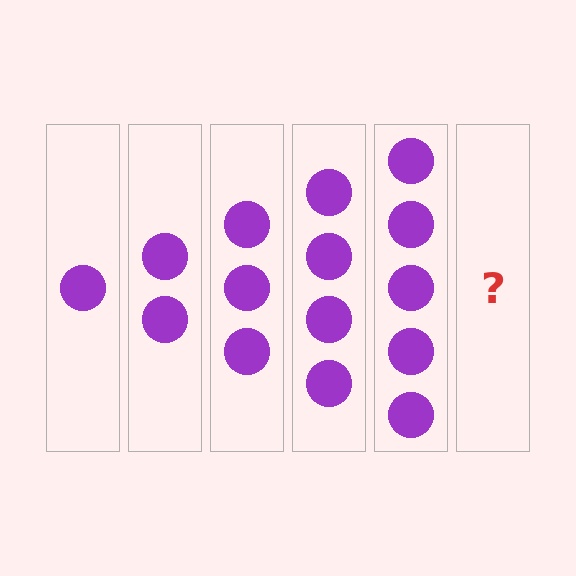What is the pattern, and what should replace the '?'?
The pattern is that each step adds one more circle. The '?' should be 6 circles.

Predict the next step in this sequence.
The next step is 6 circles.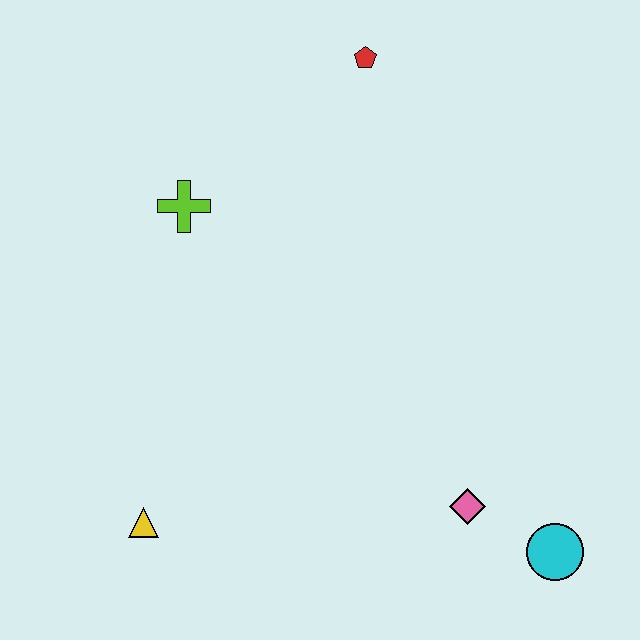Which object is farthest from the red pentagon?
The cyan circle is farthest from the red pentagon.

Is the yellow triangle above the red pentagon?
No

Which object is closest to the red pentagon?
The lime cross is closest to the red pentagon.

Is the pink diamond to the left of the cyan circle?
Yes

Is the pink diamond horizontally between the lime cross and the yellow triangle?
No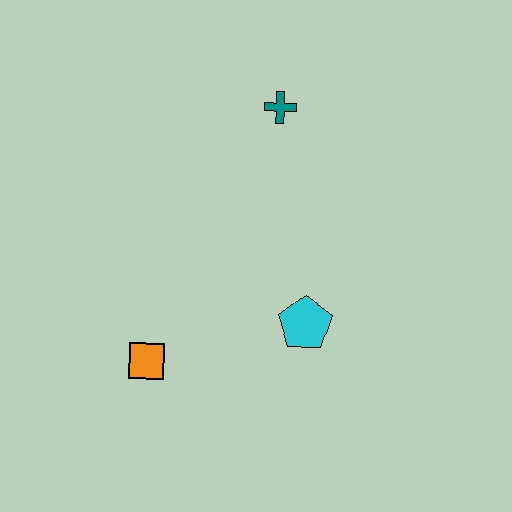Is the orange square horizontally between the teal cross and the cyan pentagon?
No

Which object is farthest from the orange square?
The teal cross is farthest from the orange square.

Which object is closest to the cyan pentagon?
The orange square is closest to the cyan pentagon.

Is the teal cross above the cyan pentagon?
Yes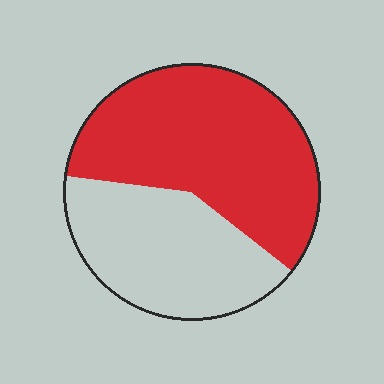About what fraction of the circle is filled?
About three fifths (3/5).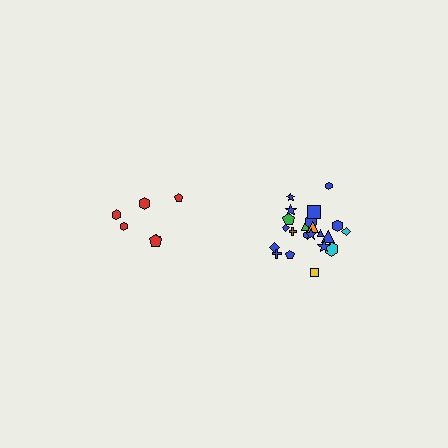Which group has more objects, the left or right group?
The right group.